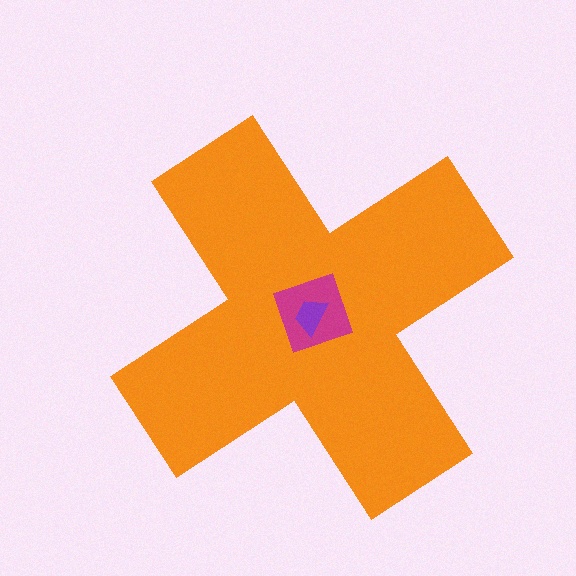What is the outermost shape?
The orange cross.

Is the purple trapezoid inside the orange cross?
Yes.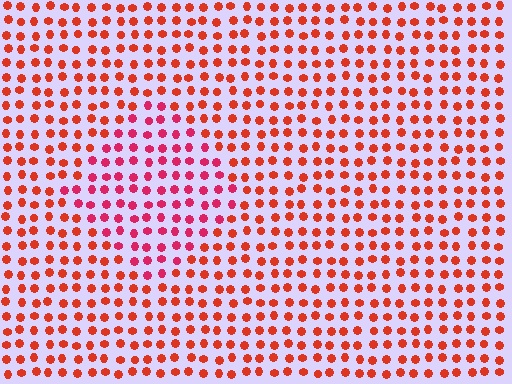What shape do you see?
I see a diamond.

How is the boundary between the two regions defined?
The boundary is defined purely by a slight shift in hue (about 27 degrees). Spacing, size, and orientation are identical on both sides.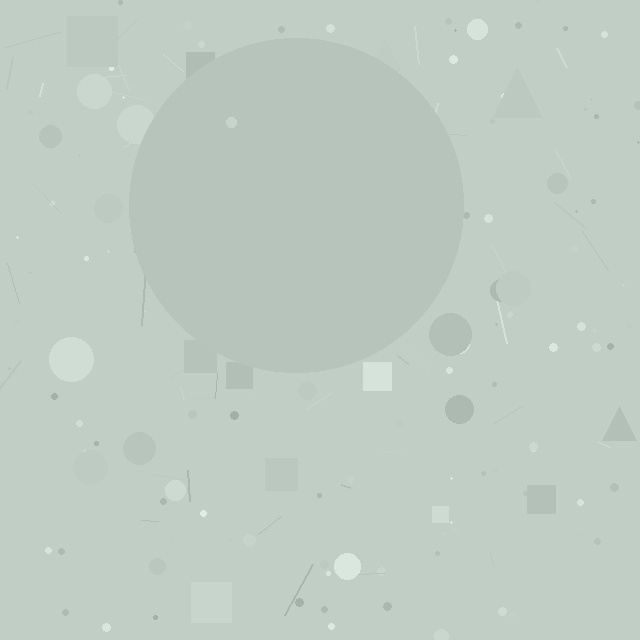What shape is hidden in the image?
A circle is hidden in the image.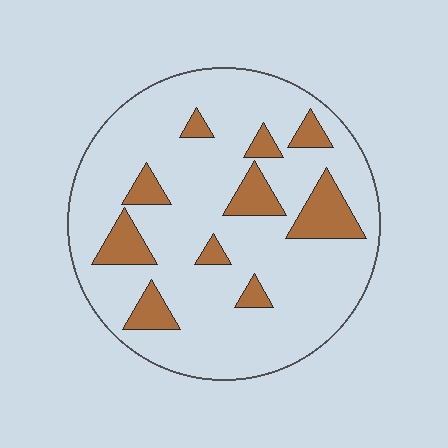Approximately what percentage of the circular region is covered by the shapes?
Approximately 15%.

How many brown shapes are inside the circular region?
10.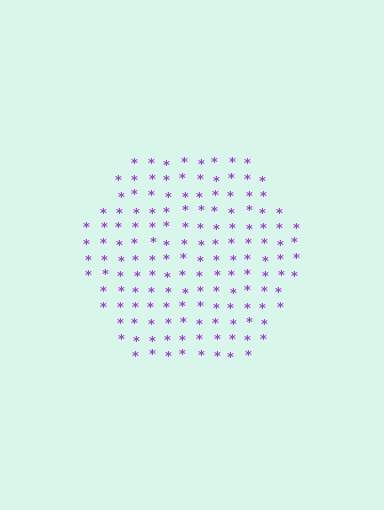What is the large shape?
The large shape is a hexagon.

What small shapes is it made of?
It is made of small asterisks.